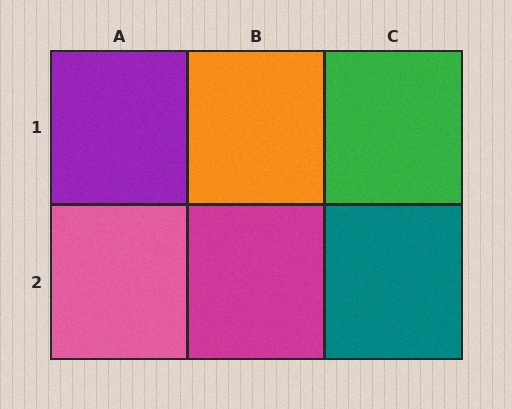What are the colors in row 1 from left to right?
Purple, orange, green.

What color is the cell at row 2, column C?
Teal.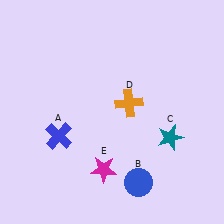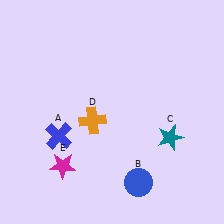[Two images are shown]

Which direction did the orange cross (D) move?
The orange cross (D) moved left.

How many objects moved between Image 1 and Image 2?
2 objects moved between the two images.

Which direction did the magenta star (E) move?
The magenta star (E) moved left.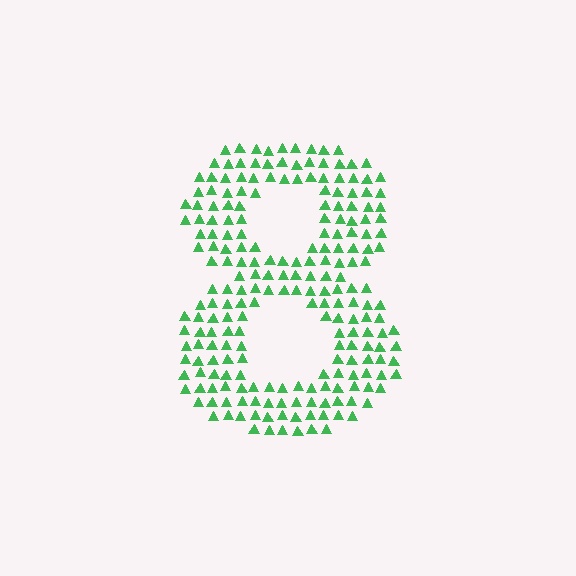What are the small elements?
The small elements are triangles.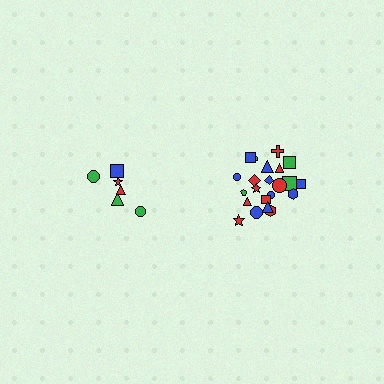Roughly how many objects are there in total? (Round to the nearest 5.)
Roughly 30 objects in total.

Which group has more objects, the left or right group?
The right group.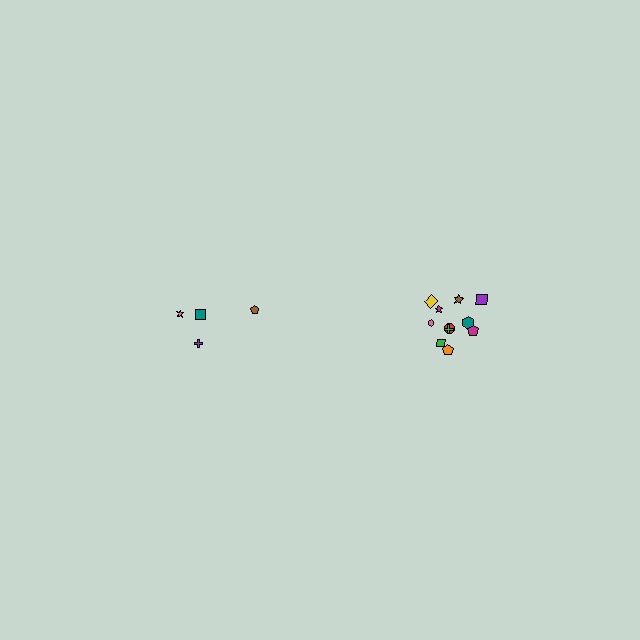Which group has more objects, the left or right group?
The right group.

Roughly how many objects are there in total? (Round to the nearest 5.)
Roughly 15 objects in total.